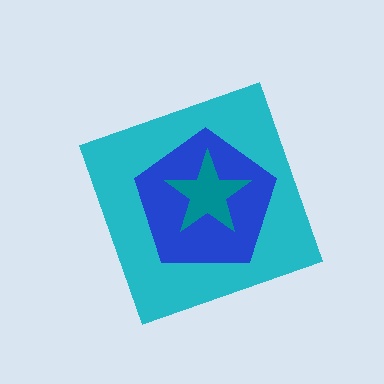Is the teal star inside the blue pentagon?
Yes.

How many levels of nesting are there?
3.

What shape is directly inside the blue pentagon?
The teal star.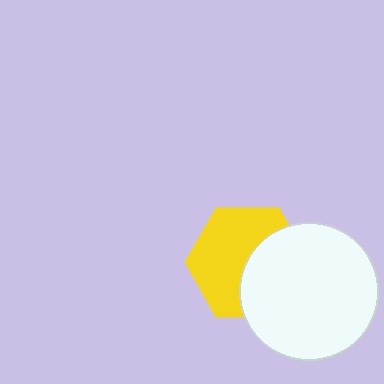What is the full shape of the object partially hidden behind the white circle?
The partially hidden object is a yellow hexagon.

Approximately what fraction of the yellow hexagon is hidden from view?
Roughly 42% of the yellow hexagon is hidden behind the white circle.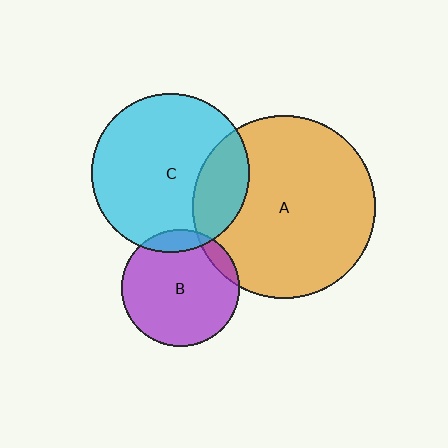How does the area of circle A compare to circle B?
Approximately 2.4 times.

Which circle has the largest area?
Circle A (orange).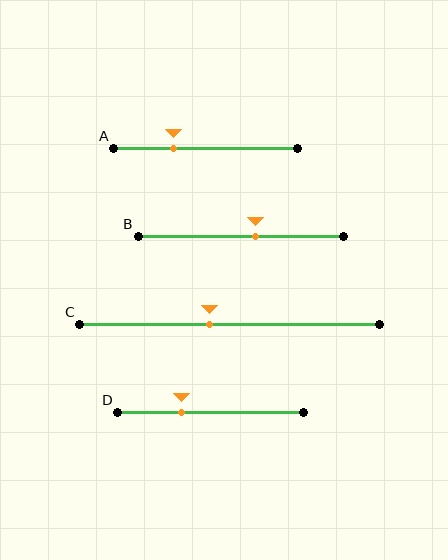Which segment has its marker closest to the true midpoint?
Segment C has its marker closest to the true midpoint.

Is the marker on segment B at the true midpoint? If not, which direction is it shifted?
No, the marker on segment B is shifted to the right by about 7% of the segment length.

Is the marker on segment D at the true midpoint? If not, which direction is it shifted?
No, the marker on segment D is shifted to the left by about 16% of the segment length.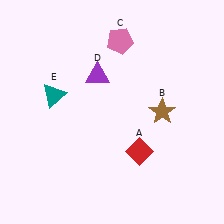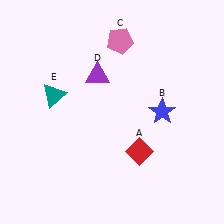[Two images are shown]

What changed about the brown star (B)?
In Image 1, B is brown. In Image 2, it changed to blue.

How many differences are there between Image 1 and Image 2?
There is 1 difference between the two images.